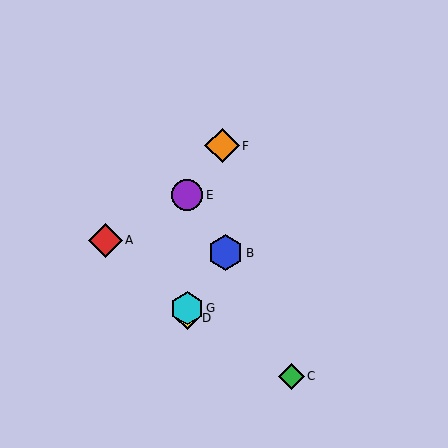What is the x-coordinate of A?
Object A is at x≈105.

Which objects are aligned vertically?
Objects D, E, G are aligned vertically.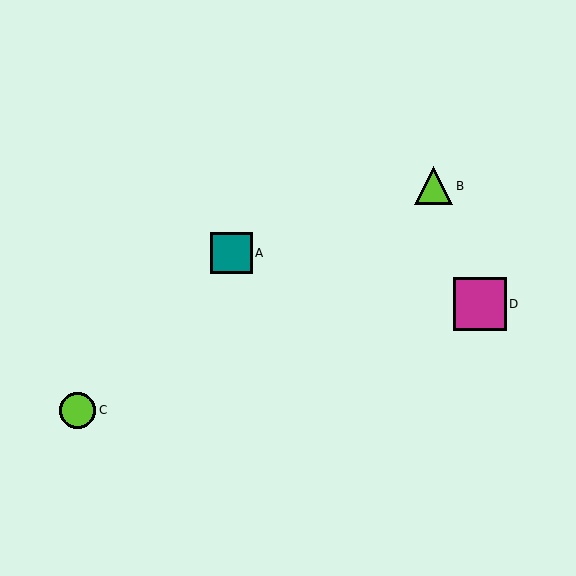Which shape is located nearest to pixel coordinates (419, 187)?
The lime triangle (labeled B) at (433, 186) is nearest to that location.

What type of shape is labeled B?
Shape B is a lime triangle.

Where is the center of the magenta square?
The center of the magenta square is at (480, 304).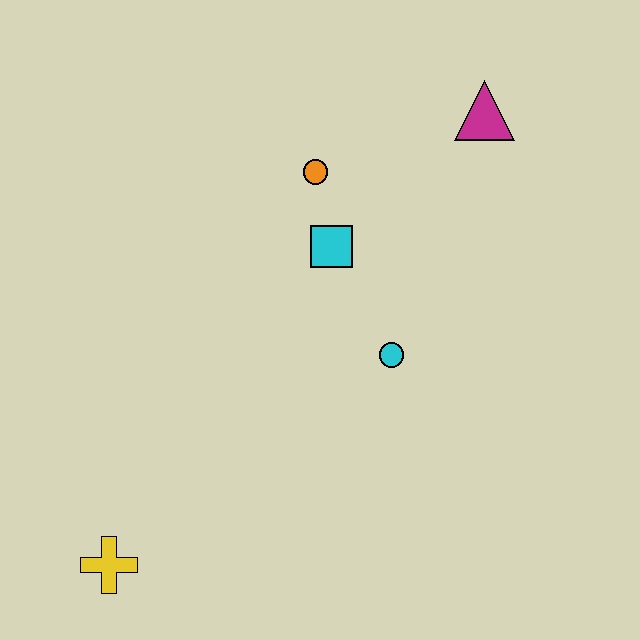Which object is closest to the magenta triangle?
The orange circle is closest to the magenta triangle.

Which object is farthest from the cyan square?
The yellow cross is farthest from the cyan square.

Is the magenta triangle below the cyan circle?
No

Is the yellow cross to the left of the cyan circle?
Yes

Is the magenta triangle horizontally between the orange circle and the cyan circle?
No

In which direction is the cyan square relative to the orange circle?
The cyan square is below the orange circle.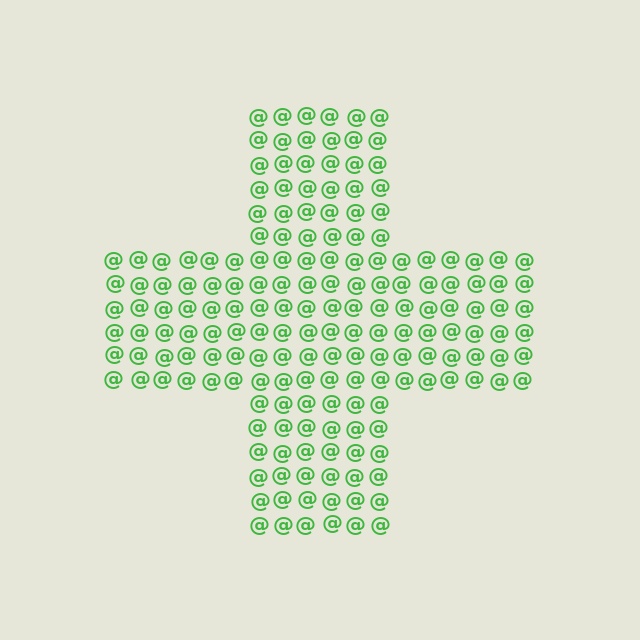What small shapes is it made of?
It is made of small at signs.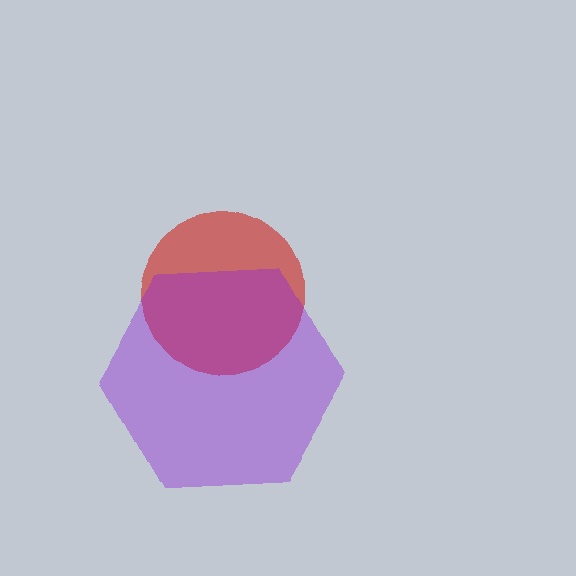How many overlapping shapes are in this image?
There are 2 overlapping shapes in the image.